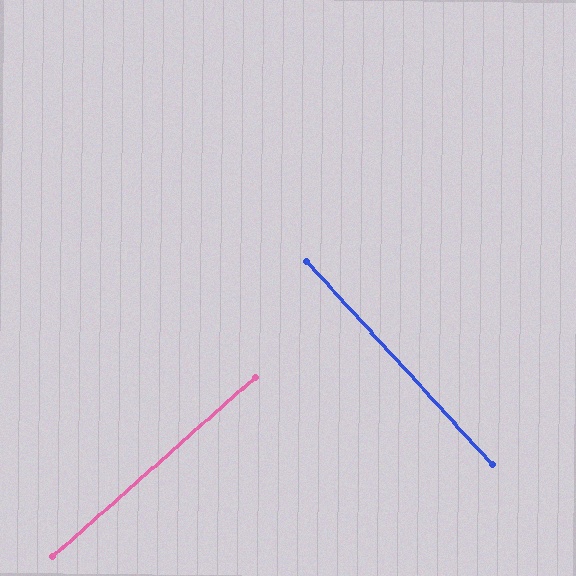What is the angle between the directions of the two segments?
Approximately 89 degrees.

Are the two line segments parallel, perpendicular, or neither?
Perpendicular — they meet at approximately 89°.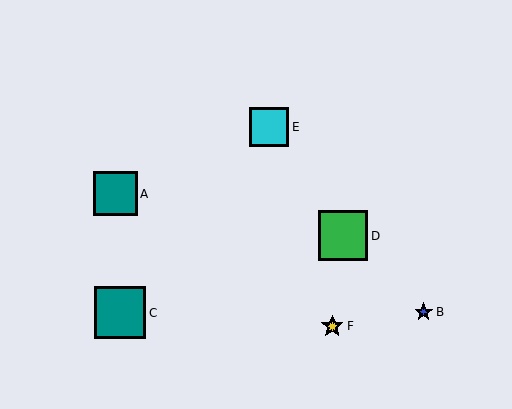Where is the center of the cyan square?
The center of the cyan square is at (269, 127).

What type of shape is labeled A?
Shape A is a teal square.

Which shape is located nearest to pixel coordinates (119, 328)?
The teal square (labeled C) at (120, 313) is nearest to that location.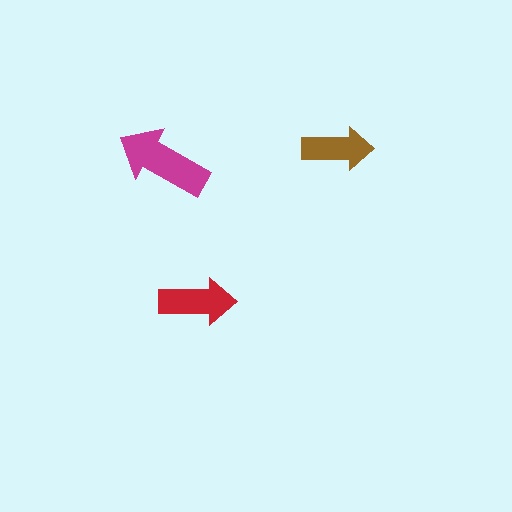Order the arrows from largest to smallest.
the magenta one, the red one, the brown one.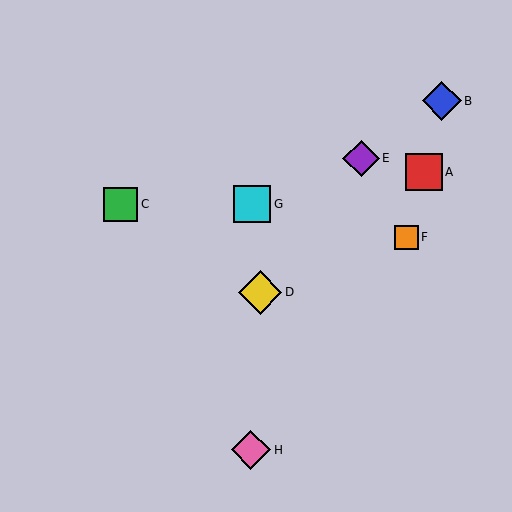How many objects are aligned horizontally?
2 objects (C, G) are aligned horizontally.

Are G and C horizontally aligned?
Yes, both are at y≈204.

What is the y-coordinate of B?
Object B is at y≈101.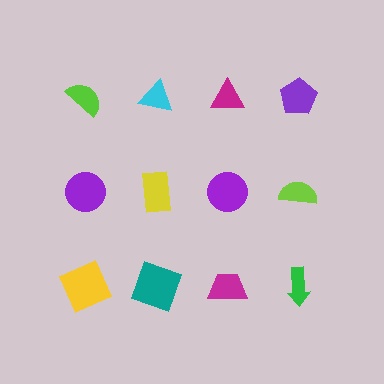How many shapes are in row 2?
4 shapes.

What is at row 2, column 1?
A purple circle.